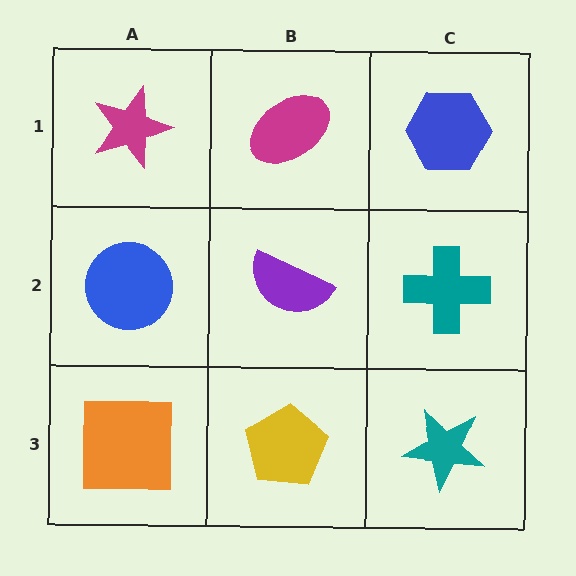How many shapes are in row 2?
3 shapes.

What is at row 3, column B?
A yellow pentagon.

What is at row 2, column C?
A teal cross.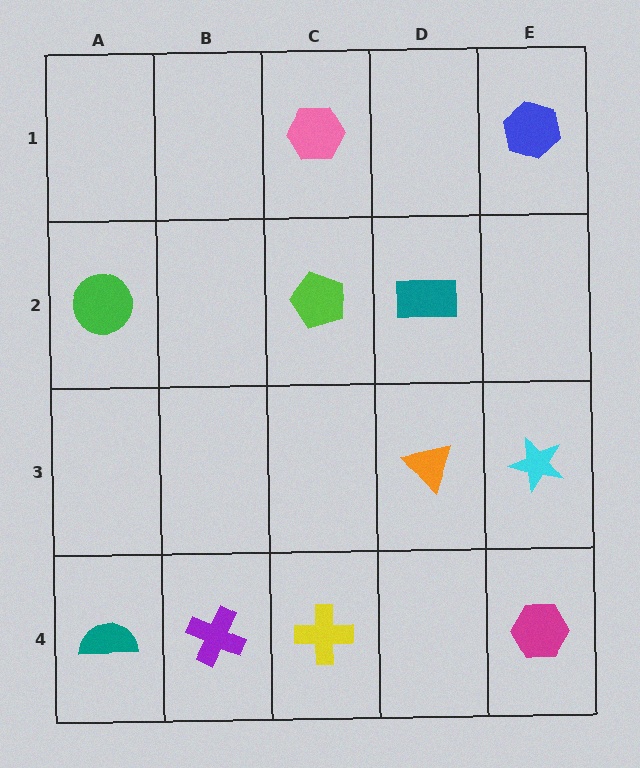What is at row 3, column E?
A cyan star.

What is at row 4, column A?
A teal semicircle.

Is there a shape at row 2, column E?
No, that cell is empty.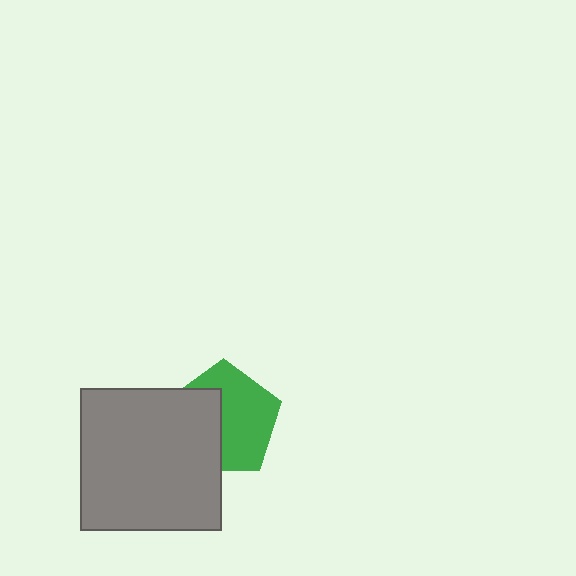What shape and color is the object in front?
The object in front is a gray square.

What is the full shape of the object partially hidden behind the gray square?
The partially hidden object is a green pentagon.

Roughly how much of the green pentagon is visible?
About half of it is visible (roughly 58%).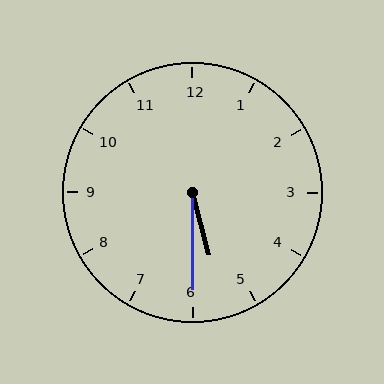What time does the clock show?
5:30.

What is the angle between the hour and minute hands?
Approximately 15 degrees.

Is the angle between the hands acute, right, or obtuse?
It is acute.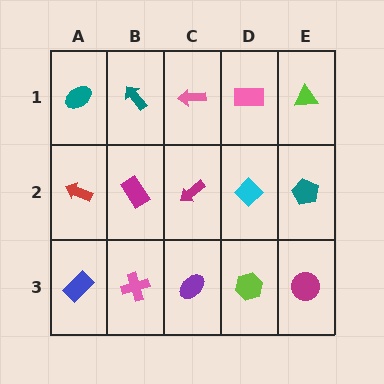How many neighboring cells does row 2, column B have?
4.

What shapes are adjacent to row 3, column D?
A cyan diamond (row 2, column D), a purple ellipse (row 3, column C), a magenta circle (row 3, column E).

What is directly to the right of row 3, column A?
A pink cross.